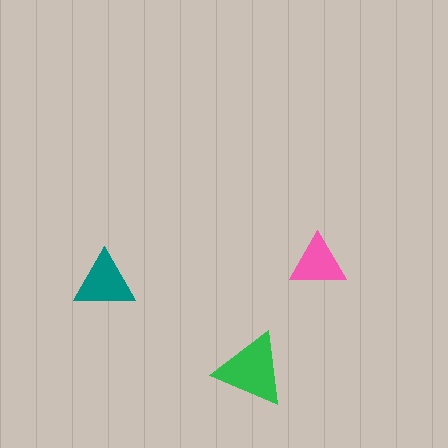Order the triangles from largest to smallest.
the green one, the teal one, the pink one.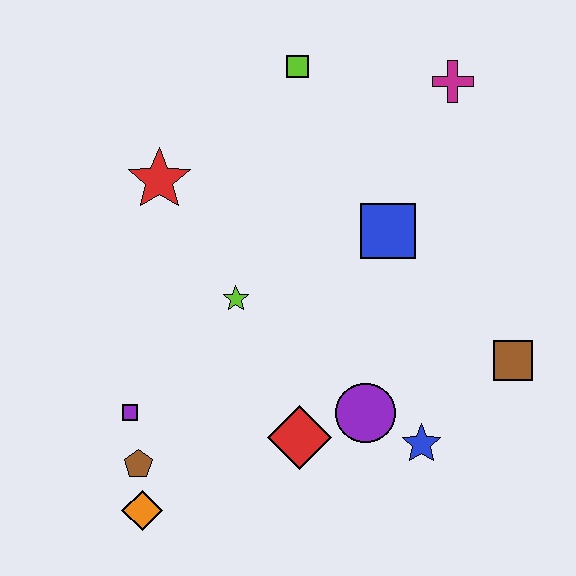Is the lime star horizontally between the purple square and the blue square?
Yes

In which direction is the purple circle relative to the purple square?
The purple circle is to the right of the purple square.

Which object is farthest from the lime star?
The magenta cross is farthest from the lime star.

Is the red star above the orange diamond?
Yes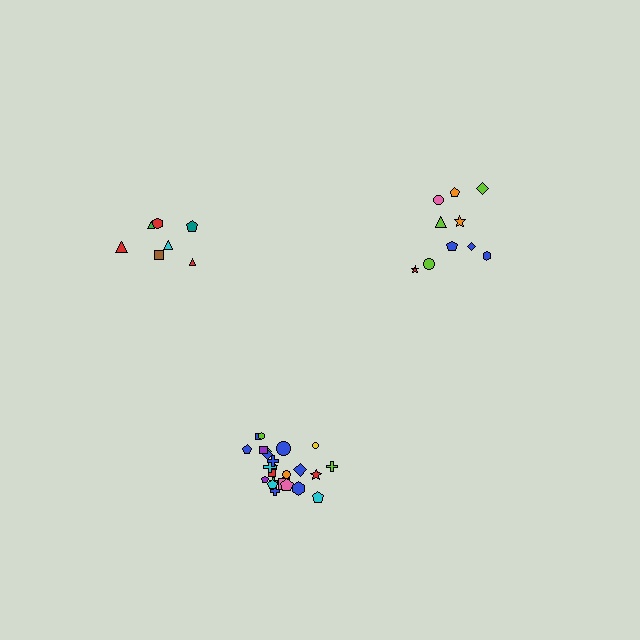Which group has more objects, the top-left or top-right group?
The top-right group.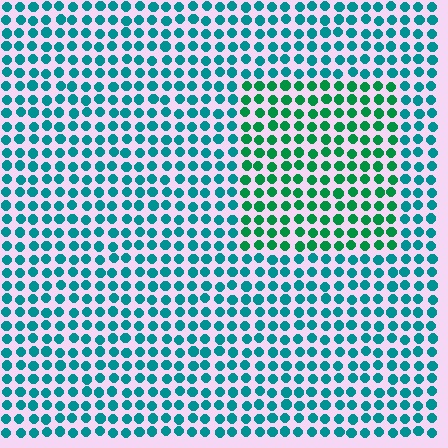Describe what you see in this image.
The image is filled with small teal elements in a uniform arrangement. A rectangle-shaped region is visible where the elements are tinted to a slightly different hue, forming a subtle color boundary.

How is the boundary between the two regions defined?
The boundary is defined purely by a slight shift in hue (about 34 degrees). Spacing, size, and orientation are identical on both sides.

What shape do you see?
I see a rectangle.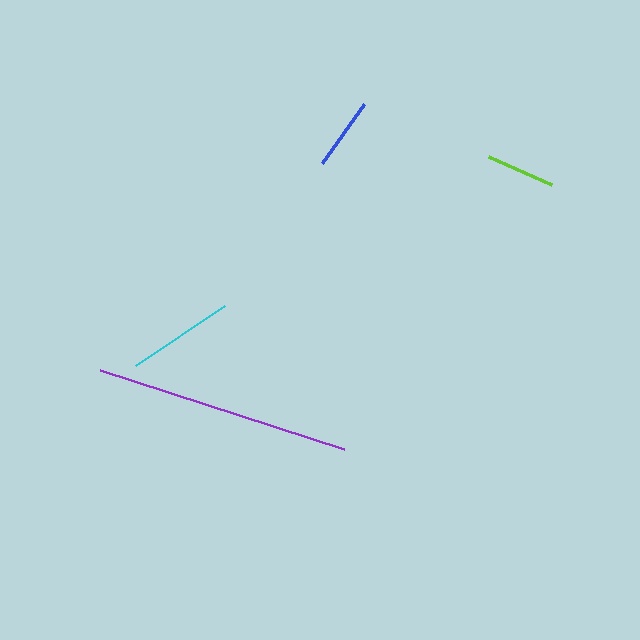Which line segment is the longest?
The purple line is the longest at approximately 257 pixels.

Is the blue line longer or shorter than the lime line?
The blue line is longer than the lime line.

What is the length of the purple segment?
The purple segment is approximately 257 pixels long.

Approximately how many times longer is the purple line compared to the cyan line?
The purple line is approximately 2.4 times the length of the cyan line.